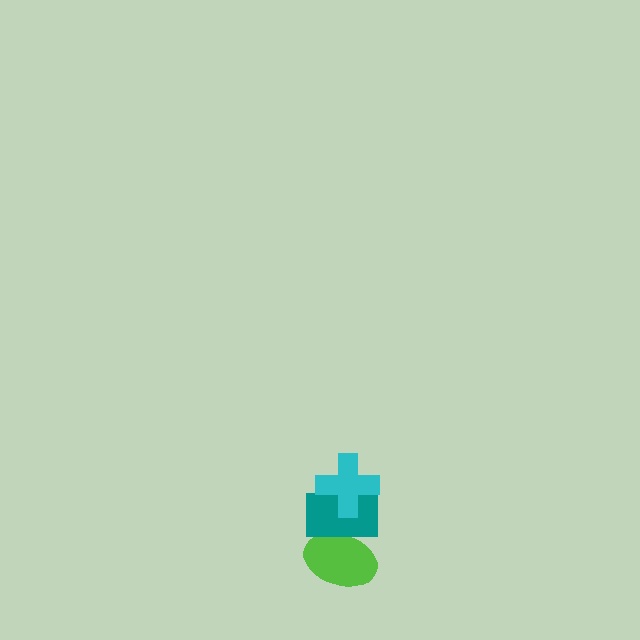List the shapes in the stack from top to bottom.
From top to bottom: the cyan cross, the teal rectangle, the lime ellipse.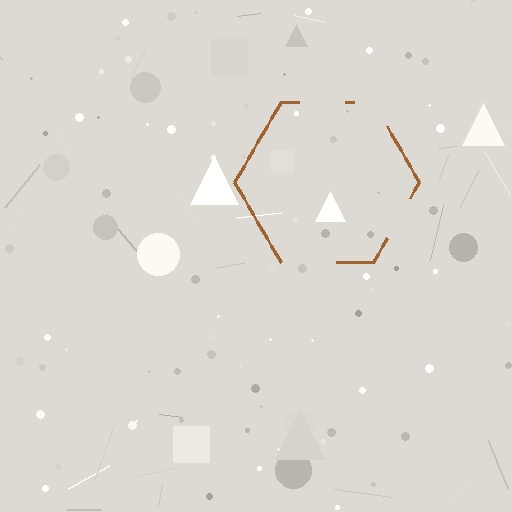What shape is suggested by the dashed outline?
The dashed outline suggests a hexagon.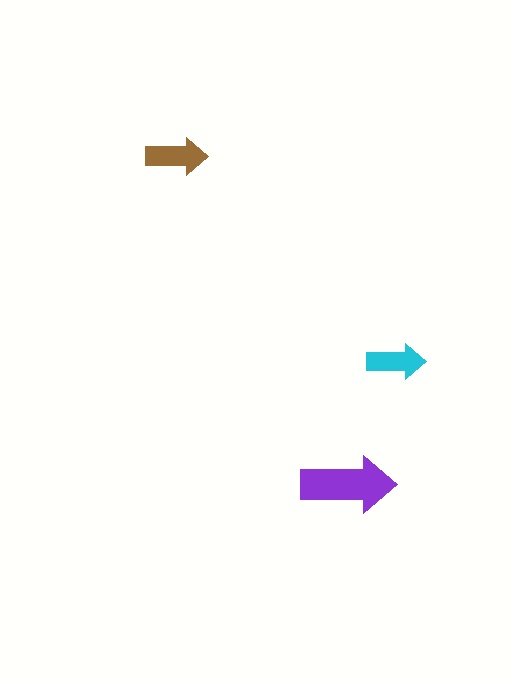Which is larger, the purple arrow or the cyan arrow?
The purple one.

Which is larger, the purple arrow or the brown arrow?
The purple one.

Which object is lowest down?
The purple arrow is bottommost.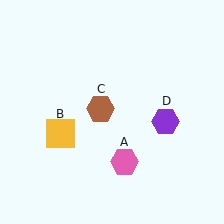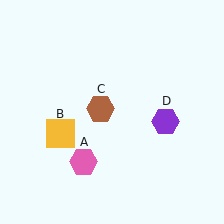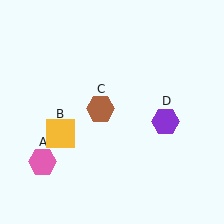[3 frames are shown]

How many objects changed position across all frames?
1 object changed position: pink hexagon (object A).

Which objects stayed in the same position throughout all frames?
Yellow square (object B) and brown hexagon (object C) and purple hexagon (object D) remained stationary.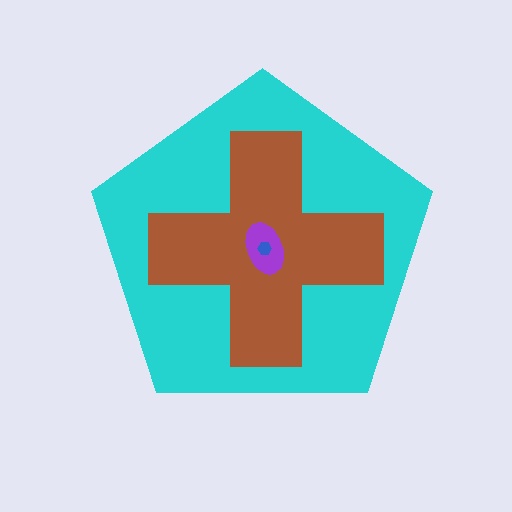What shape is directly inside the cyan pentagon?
The brown cross.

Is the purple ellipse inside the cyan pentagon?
Yes.